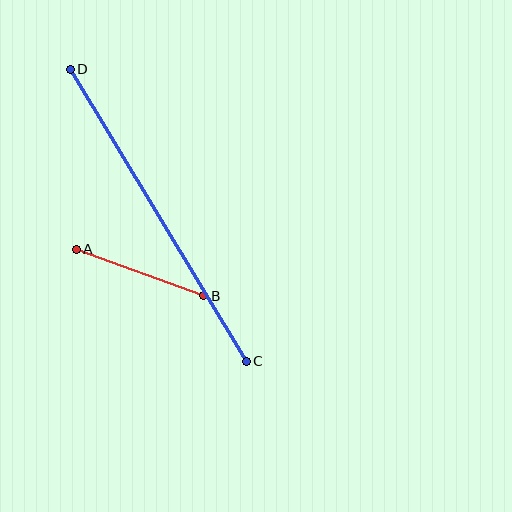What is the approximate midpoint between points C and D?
The midpoint is at approximately (158, 215) pixels.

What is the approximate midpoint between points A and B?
The midpoint is at approximately (140, 273) pixels.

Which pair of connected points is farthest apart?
Points C and D are farthest apart.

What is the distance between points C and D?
The distance is approximately 341 pixels.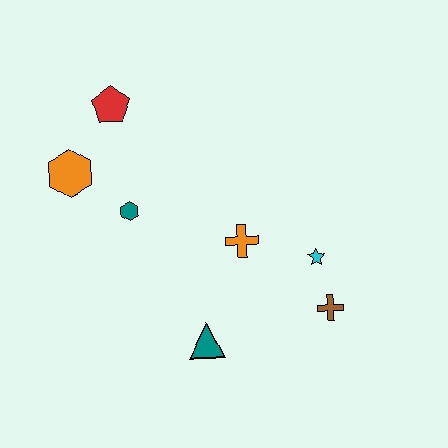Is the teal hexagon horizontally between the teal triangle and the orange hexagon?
Yes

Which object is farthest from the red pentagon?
The brown cross is farthest from the red pentagon.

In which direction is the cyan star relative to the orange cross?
The cyan star is to the right of the orange cross.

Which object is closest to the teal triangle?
The orange cross is closest to the teal triangle.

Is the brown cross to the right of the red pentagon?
Yes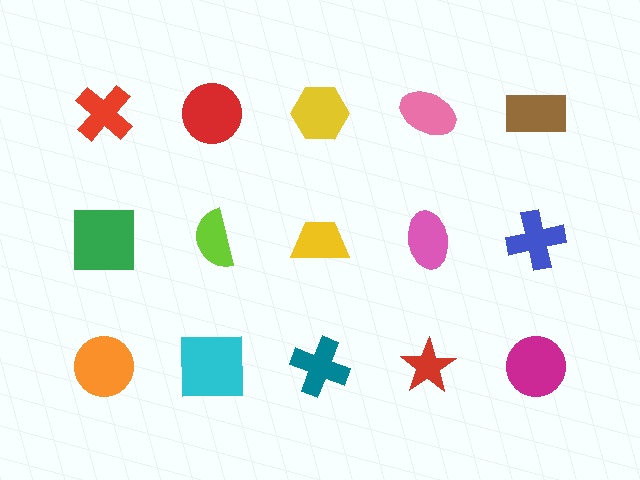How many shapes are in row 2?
5 shapes.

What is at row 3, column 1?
An orange circle.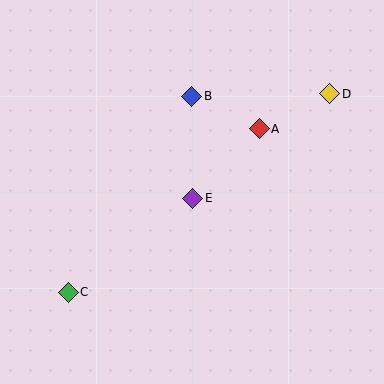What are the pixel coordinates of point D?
Point D is at (330, 94).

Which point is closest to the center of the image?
Point E at (193, 198) is closest to the center.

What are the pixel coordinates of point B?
Point B is at (192, 96).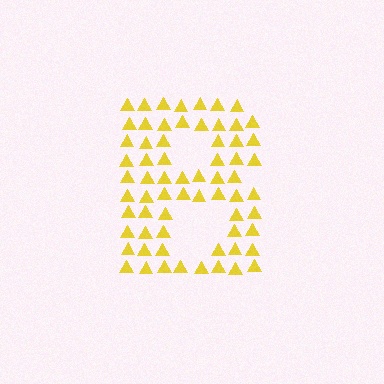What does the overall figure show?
The overall figure shows the letter B.